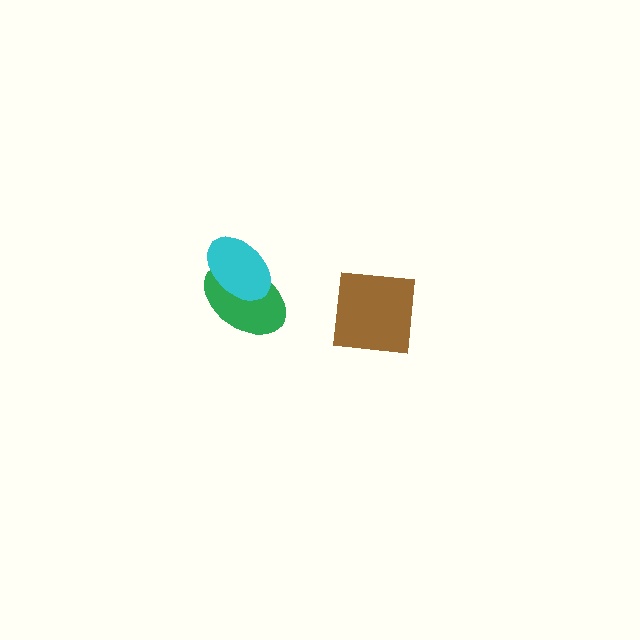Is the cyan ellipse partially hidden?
No, no other shape covers it.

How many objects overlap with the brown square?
0 objects overlap with the brown square.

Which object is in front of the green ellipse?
The cyan ellipse is in front of the green ellipse.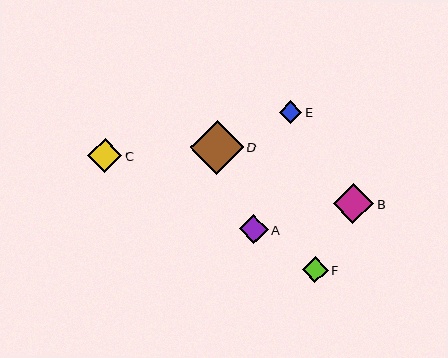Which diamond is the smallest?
Diamond E is the smallest with a size of approximately 23 pixels.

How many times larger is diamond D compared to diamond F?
Diamond D is approximately 2.1 times the size of diamond F.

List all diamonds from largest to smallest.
From largest to smallest: D, B, C, A, F, E.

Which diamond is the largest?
Diamond D is the largest with a size of approximately 53 pixels.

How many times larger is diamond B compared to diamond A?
Diamond B is approximately 1.4 times the size of diamond A.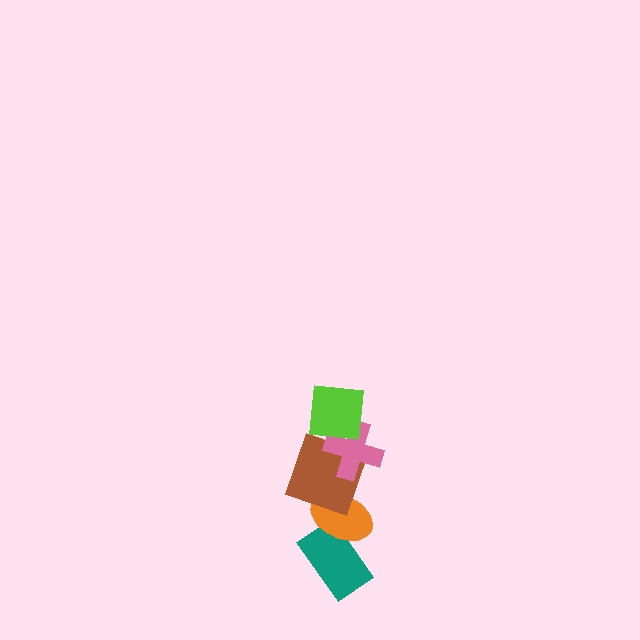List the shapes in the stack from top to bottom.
From top to bottom: the lime square, the pink cross, the brown square, the orange ellipse, the teal rectangle.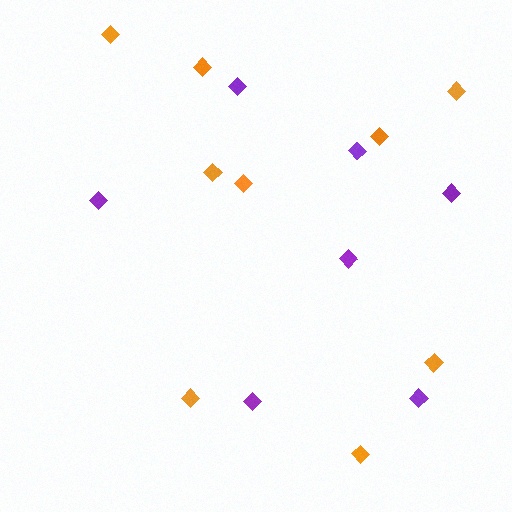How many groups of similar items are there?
There are 2 groups: one group of orange diamonds (9) and one group of purple diamonds (7).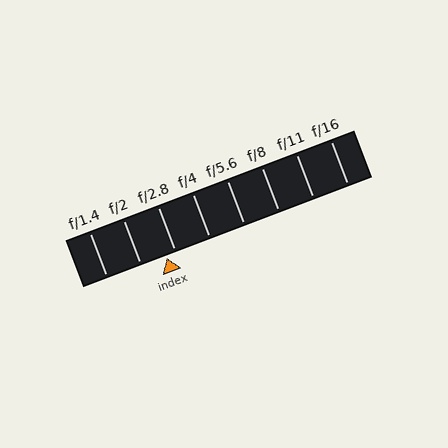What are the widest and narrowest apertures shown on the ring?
The widest aperture shown is f/1.4 and the narrowest is f/16.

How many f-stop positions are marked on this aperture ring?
There are 8 f-stop positions marked.